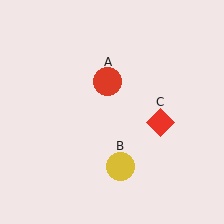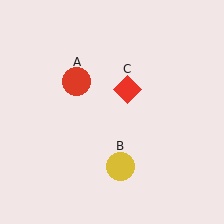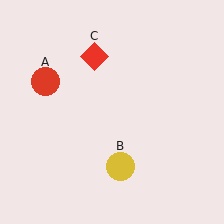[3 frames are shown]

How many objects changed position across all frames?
2 objects changed position: red circle (object A), red diamond (object C).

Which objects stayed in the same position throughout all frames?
Yellow circle (object B) remained stationary.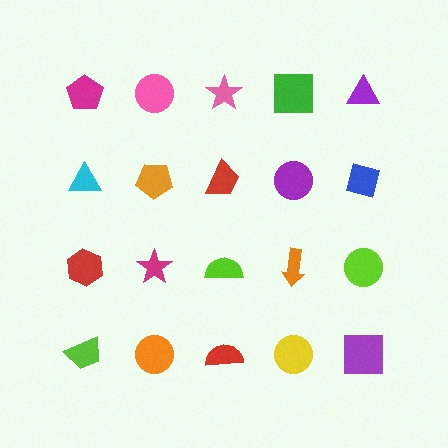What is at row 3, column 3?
A lime semicircle.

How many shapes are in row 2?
5 shapes.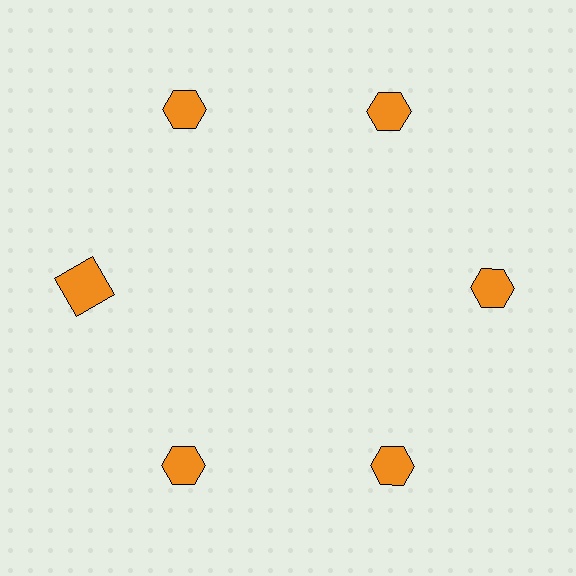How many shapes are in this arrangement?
There are 6 shapes arranged in a ring pattern.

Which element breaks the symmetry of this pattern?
The orange square at roughly the 9 o'clock position breaks the symmetry. All other shapes are orange hexagons.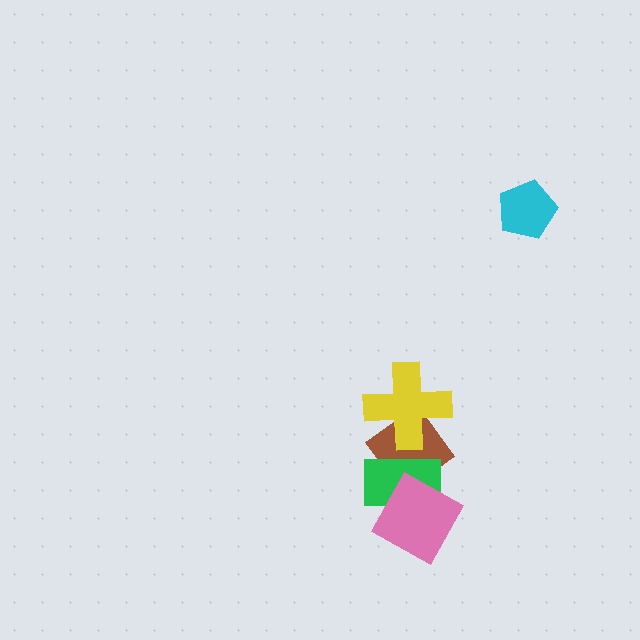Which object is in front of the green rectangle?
The pink square is in front of the green rectangle.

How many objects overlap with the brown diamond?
3 objects overlap with the brown diamond.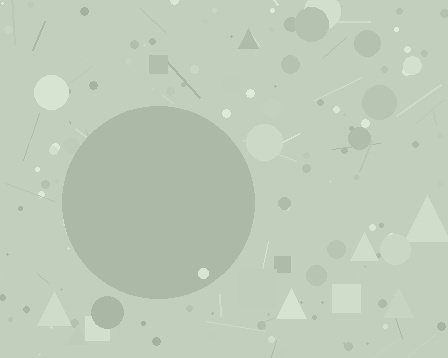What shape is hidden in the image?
A circle is hidden in the image.